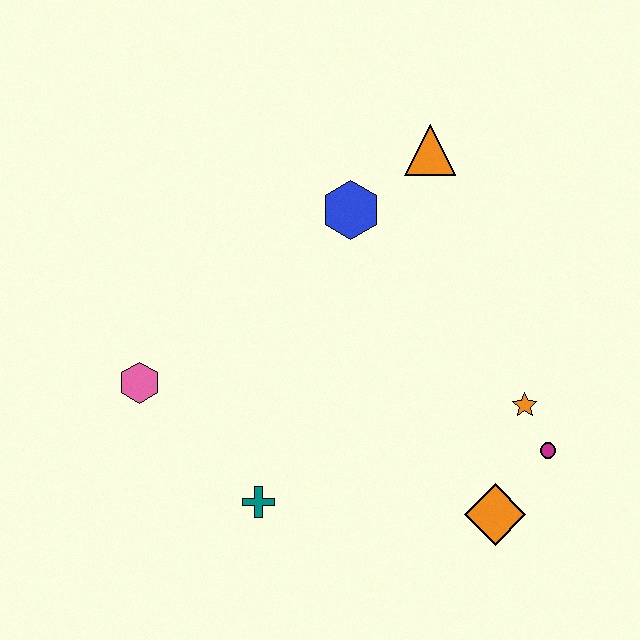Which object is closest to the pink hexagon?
The teal cross is closest to the pink hexagon.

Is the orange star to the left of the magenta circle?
Yes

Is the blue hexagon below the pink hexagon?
No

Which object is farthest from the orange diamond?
The pink hexagon is farthest from the orange diamond.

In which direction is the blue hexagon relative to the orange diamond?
The blue hexagon is above the orange diamond.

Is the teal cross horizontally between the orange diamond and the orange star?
No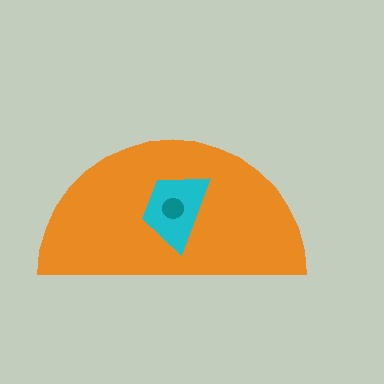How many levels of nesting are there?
3.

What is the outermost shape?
The orange semicircle.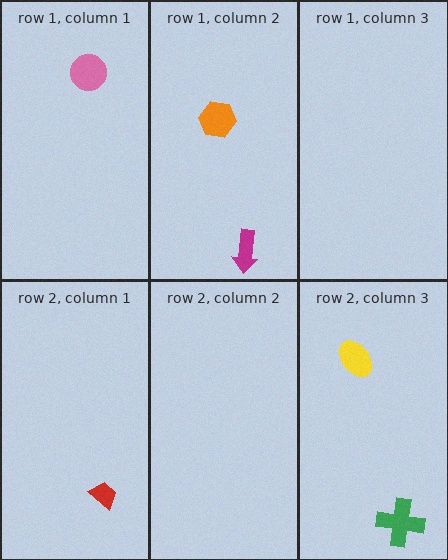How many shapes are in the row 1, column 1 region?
1.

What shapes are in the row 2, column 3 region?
The yellow ellipse, the green cross.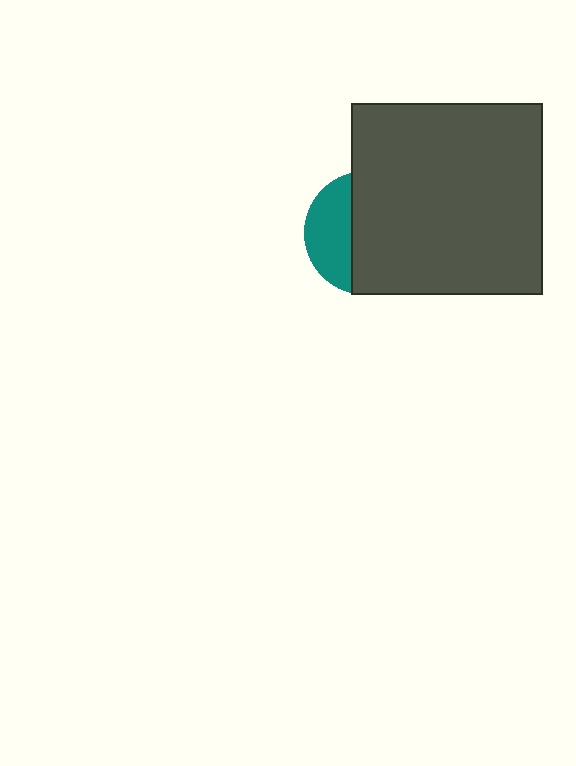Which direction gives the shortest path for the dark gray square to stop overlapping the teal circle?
Moving right gives the shortest separation.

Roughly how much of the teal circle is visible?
A small part of it is visible (roughly 35%).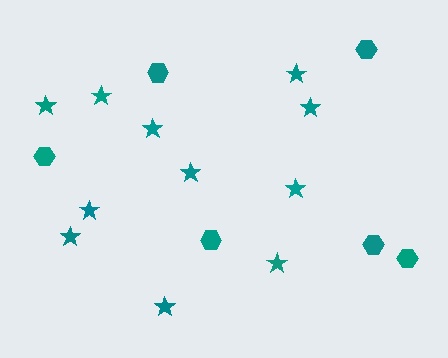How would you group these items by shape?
There are 2 groups: one group of hexagons (6) and one group of stars (11).